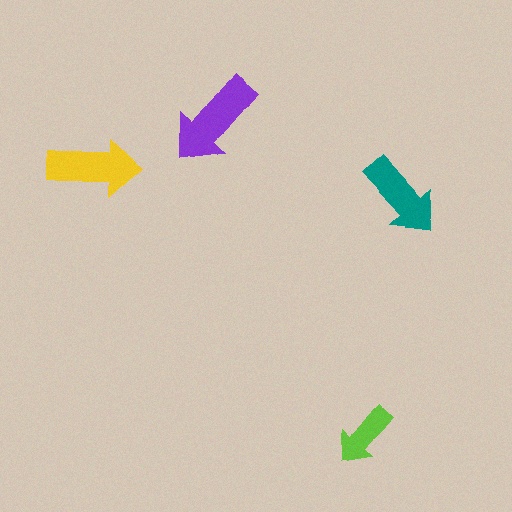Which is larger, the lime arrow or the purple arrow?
The purple one.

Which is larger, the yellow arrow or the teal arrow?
The yellow one.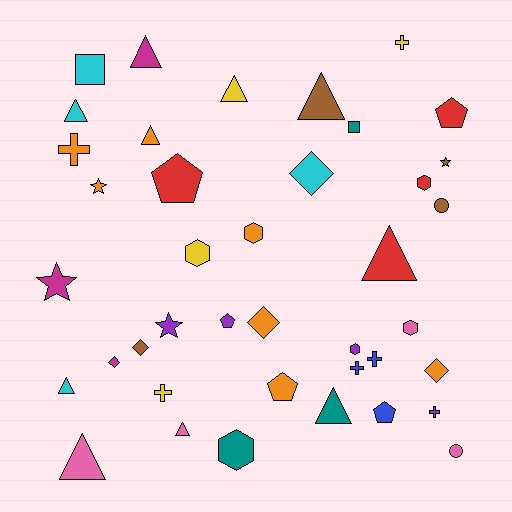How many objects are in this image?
There are 40 objects.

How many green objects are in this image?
There are no green objects.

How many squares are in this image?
There are 2 squares.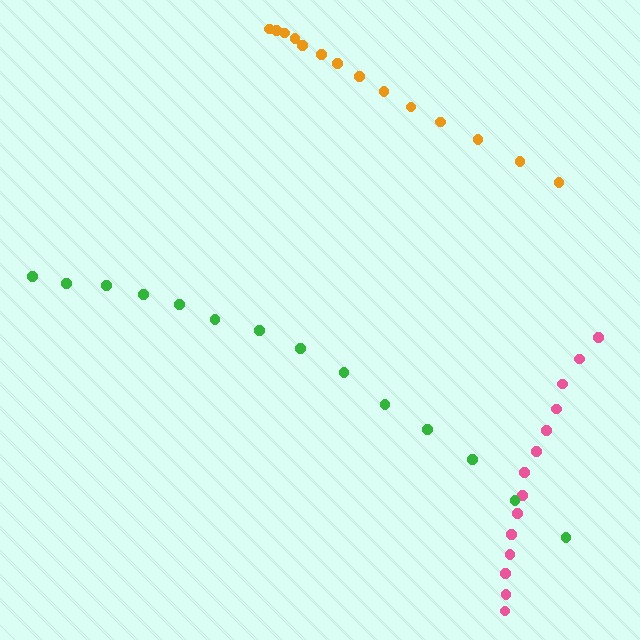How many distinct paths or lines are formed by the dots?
There are 3 distinct paths.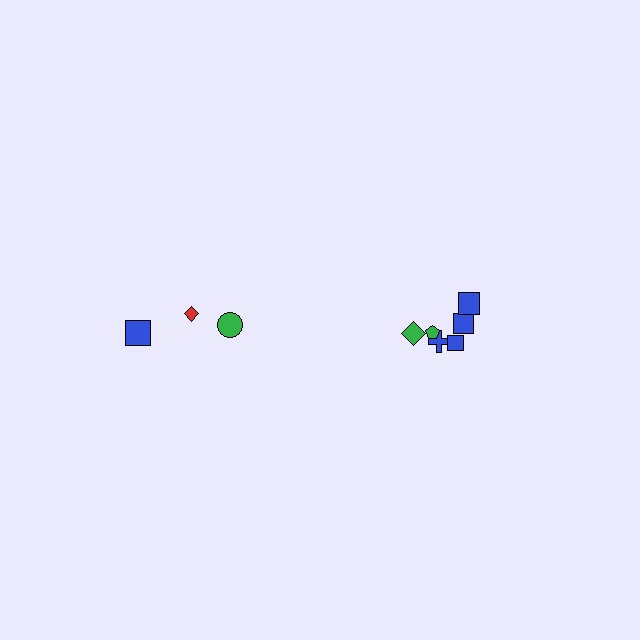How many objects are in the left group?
There are 3 objects.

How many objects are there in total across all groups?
There are 9 objects.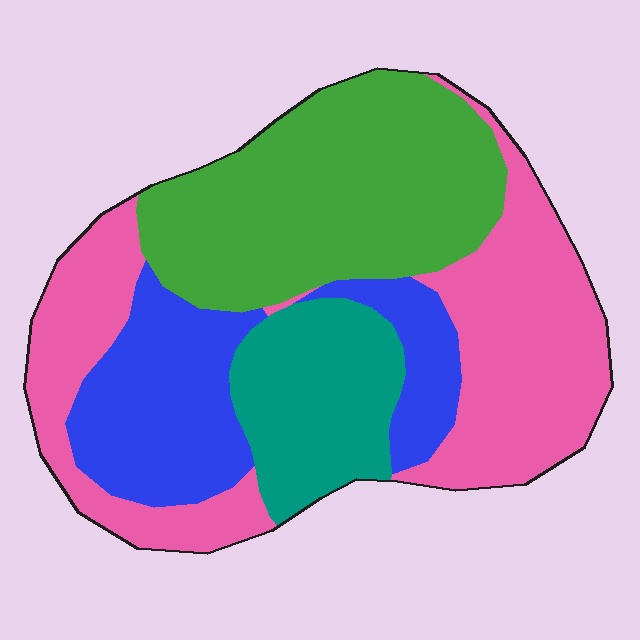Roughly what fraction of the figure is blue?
Blue takes up about one fifth (1/5) of the figure.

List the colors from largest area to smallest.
From largest to smallest: pink, green, blue, teal.